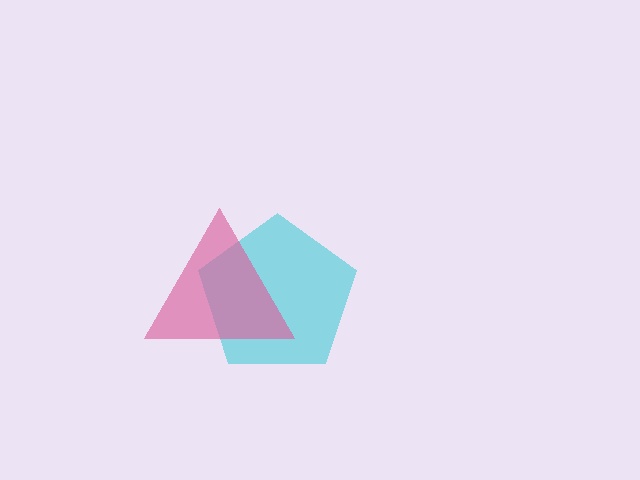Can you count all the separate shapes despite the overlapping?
Yes, there are 2 separate shapes.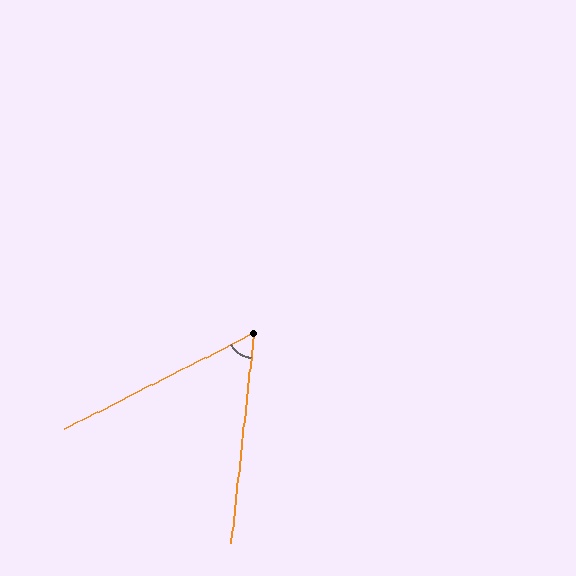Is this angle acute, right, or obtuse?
It is acute.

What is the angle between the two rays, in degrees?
Approximately 57 degrees.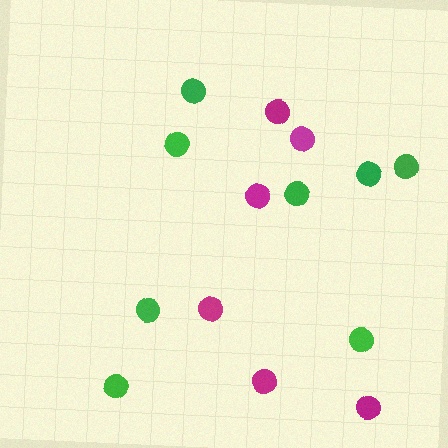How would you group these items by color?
There are 2 groups: one group of magenta circles (6) and one group of green circles (8).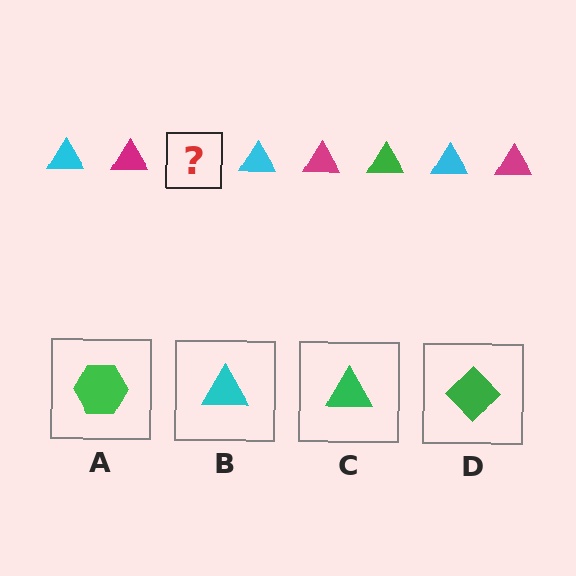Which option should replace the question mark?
Option C.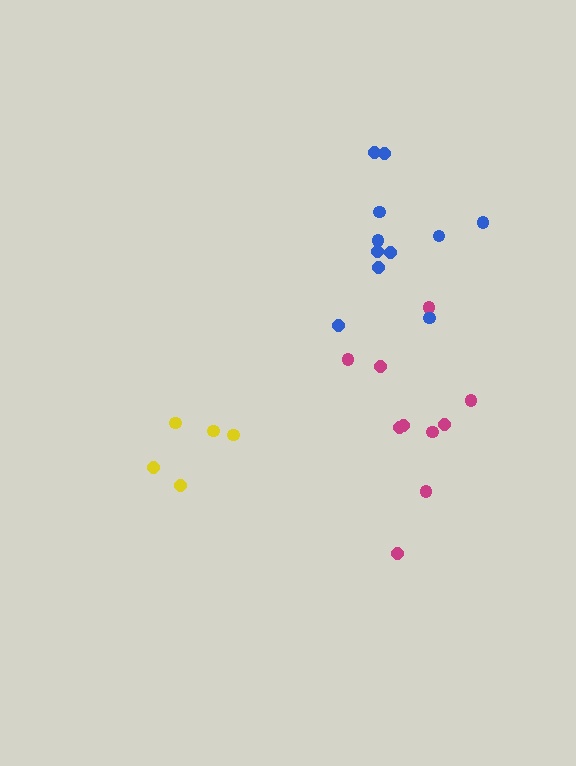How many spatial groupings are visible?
There are 3 spatial groupings.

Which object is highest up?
The blue cluster is topmost.